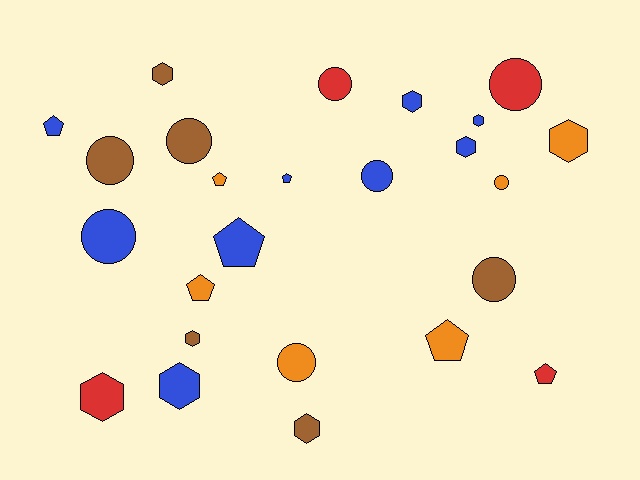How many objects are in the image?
There are 25 objects.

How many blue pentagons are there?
There are 3 blue pentagons.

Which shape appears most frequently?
Circle, with 9 objects.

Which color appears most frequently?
Blue, with 9 objects.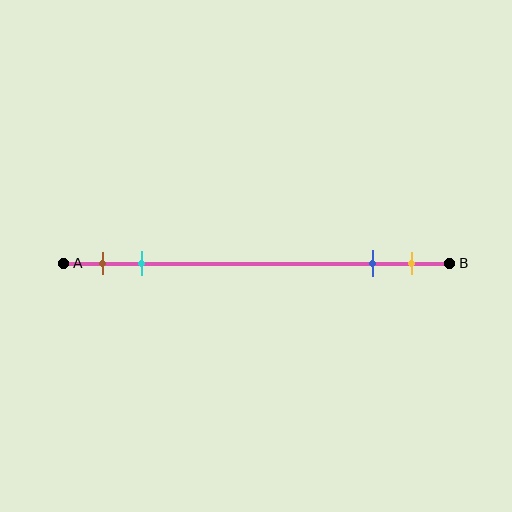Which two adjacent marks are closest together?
The blue and yellow marks are the closest adjacent pair.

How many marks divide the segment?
There are 4 marks dividing the segment.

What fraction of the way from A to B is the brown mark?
The brown mark is approximately 10% (0.1) of the way from A to B.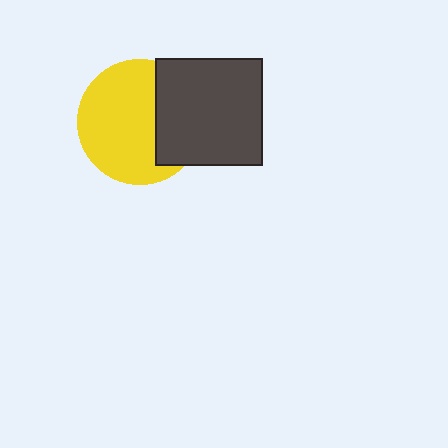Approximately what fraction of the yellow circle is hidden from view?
Roughly 32% of the yellow circle is hidden behind the dark gray square.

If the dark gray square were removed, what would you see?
You would see the complete yellow circle.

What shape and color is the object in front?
The object in front is a dark gray square.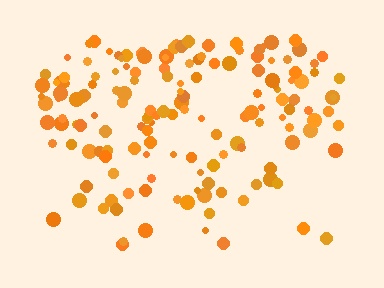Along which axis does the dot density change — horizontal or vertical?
Vertical.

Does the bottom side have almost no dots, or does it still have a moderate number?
Still a moderate number, just noticeably fewer than the top.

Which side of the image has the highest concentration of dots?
The top.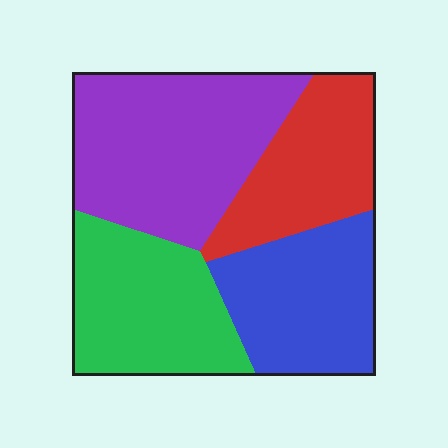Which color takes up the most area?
Purple, at roughly 35%.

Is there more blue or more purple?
Purple.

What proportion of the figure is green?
Green covers 24% of the figure.